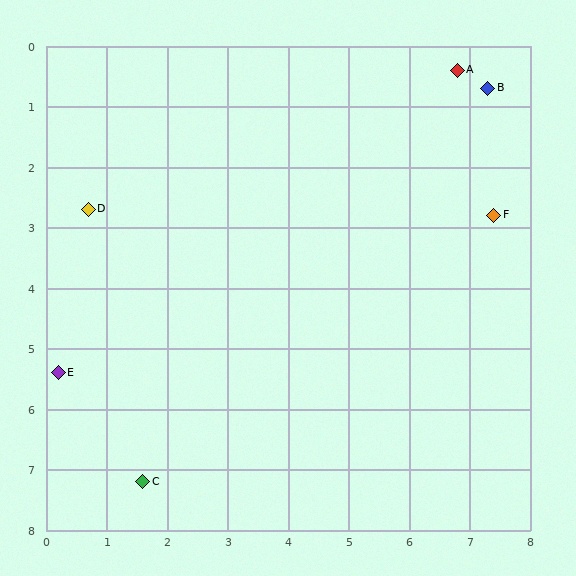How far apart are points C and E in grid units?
Points C and E are about 2.3 grid units apart.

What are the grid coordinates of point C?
Point C is at approximately (1.6, 7.2).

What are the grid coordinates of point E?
Point E is at approximately (0.2, 5.4).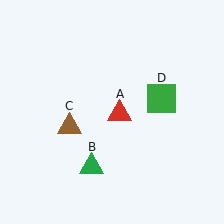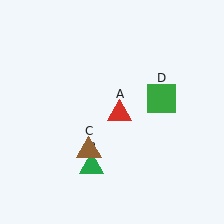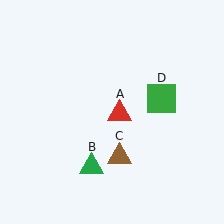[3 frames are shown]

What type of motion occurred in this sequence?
The brown triangle (object C) rotated counterclockwise around the center of the scene.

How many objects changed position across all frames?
1 object changed position: brown triangle (object C).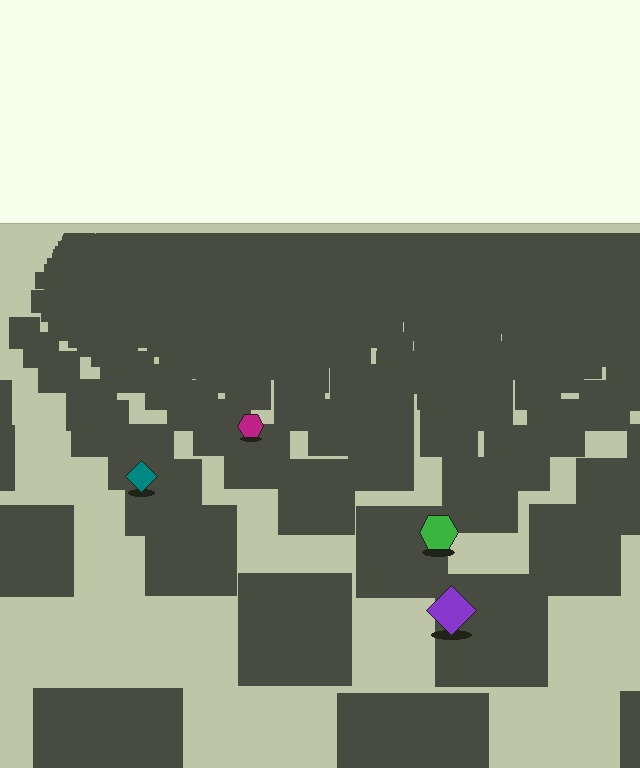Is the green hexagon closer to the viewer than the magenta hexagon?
Yes. The green hexagon is closer — you can tell from the texture gradient: the ground texture is coarser near it.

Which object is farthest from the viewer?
The magenta hexagon is farthest from the viewer. It appears smaller and the ground texture around it is denser.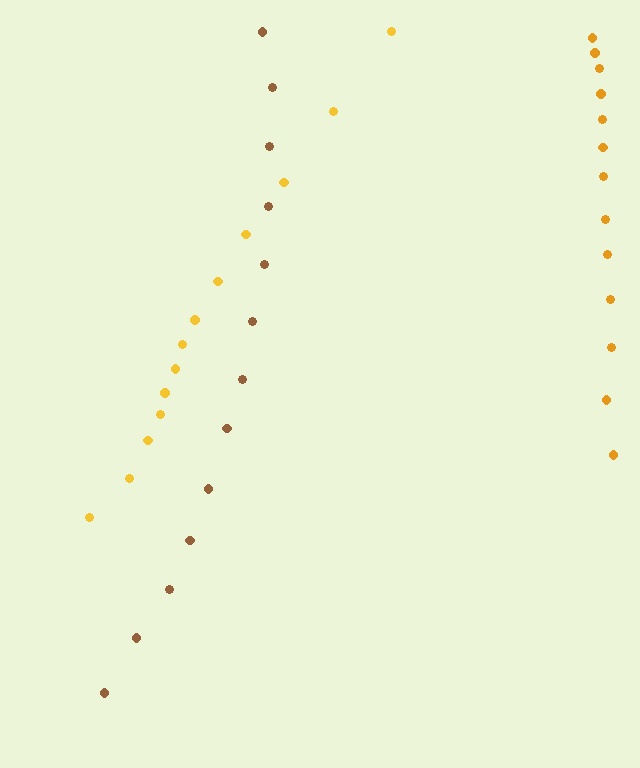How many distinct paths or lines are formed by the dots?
There are 3 distinct paths.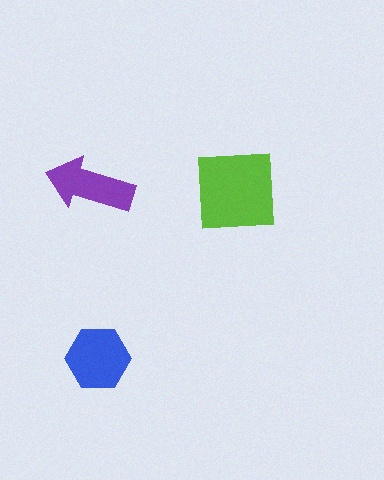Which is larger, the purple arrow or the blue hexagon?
The blue hexagon.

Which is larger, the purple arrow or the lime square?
The lime square.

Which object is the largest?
The lime square.